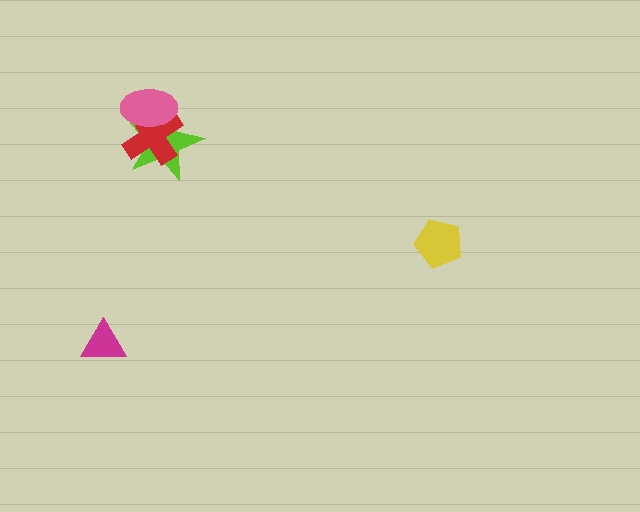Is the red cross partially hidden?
Yes, it is partially covered by another shape.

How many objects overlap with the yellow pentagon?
0 objects overlap with the yellow pentagon.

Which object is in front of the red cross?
The pink ellipse is in front of the red cross.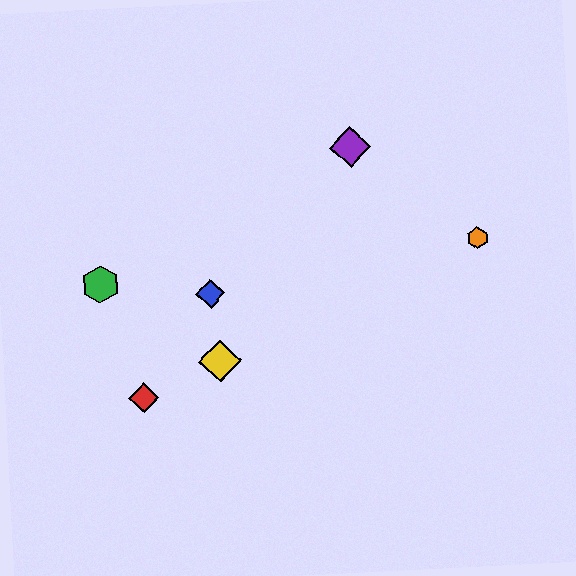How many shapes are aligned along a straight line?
3 shapes (the red diamond, the yellow diamond, the orange hexagon) are aligned along a straight line.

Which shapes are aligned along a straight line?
The red diamond, the yellow diamond, the orange hexagon are aligned along a straight line.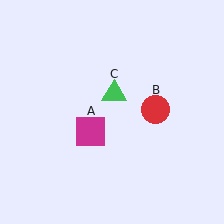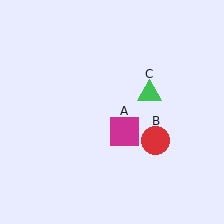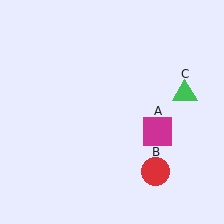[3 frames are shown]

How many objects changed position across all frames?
3 objects changed position: magenta square (object A), red circle (object B), green triangle (object C).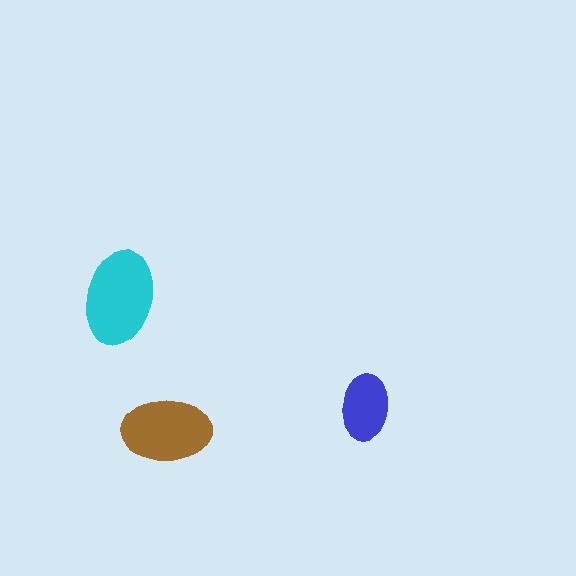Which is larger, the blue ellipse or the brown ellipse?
The brown one.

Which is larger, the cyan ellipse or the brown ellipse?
The cyan one.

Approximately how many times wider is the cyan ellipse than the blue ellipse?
About 1.5 times wider.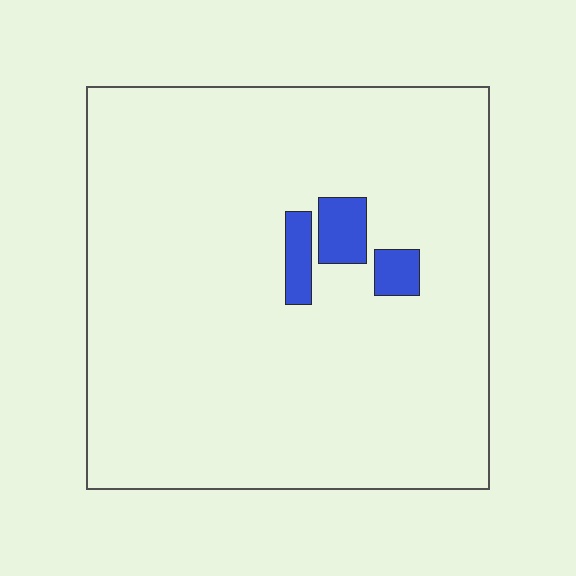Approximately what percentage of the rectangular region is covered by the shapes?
Approximately 5%.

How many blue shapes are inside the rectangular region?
3.